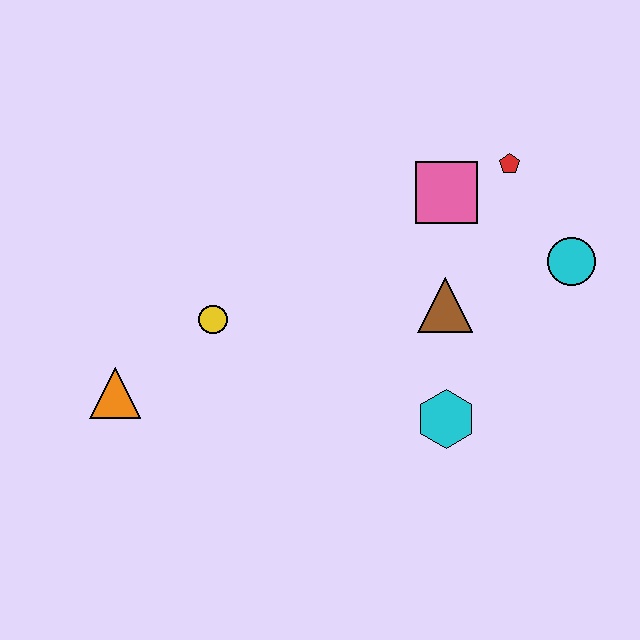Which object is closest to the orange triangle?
The yellow circle is closest to the orange triangle.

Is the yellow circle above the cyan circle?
No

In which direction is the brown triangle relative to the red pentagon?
The brown triangle is below the red pentagon.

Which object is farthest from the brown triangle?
The orange triangle is farthest from the brown triangle.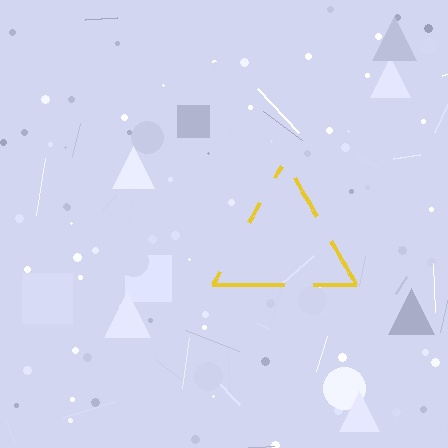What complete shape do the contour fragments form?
The contour fragments form a triangle.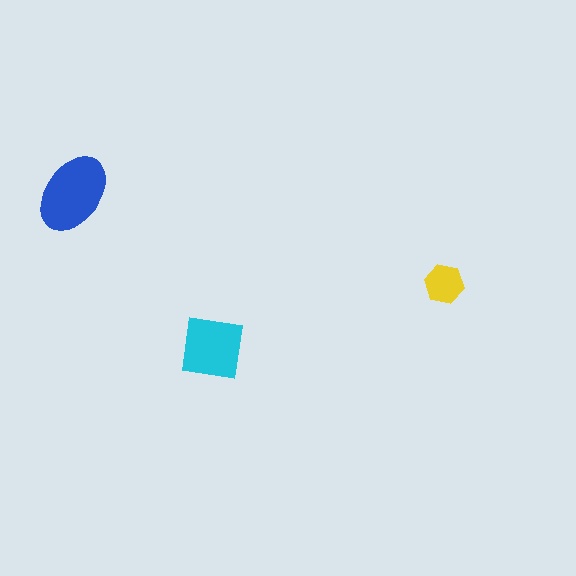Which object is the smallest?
The yellow hexagon.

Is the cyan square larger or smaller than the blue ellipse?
Smaller.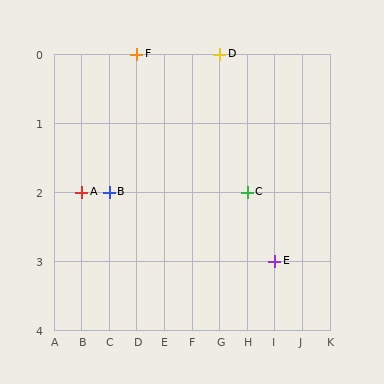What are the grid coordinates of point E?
Point E is at grid coordinates (I, 3).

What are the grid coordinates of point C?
Point C is at grid coordinates (H, 2).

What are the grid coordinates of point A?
Point A is at grid coordinates (B, 2).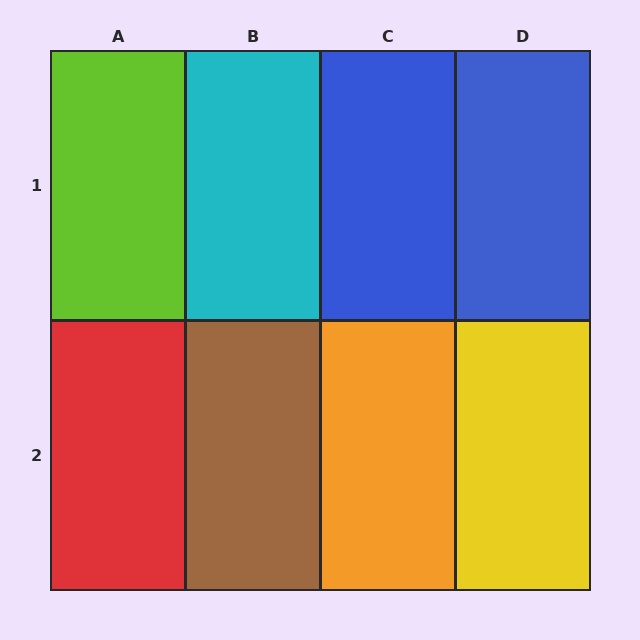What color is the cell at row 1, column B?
Cyan.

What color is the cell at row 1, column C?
Blue.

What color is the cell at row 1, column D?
Blue.